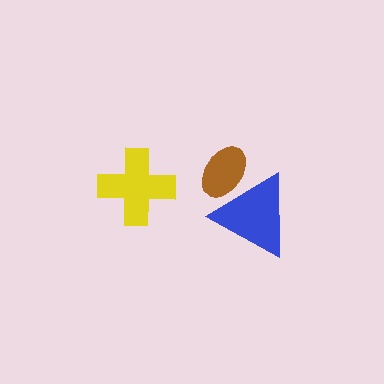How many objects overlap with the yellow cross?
0 objects overlap with the yellow cross.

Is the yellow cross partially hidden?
No, no other shape covers it.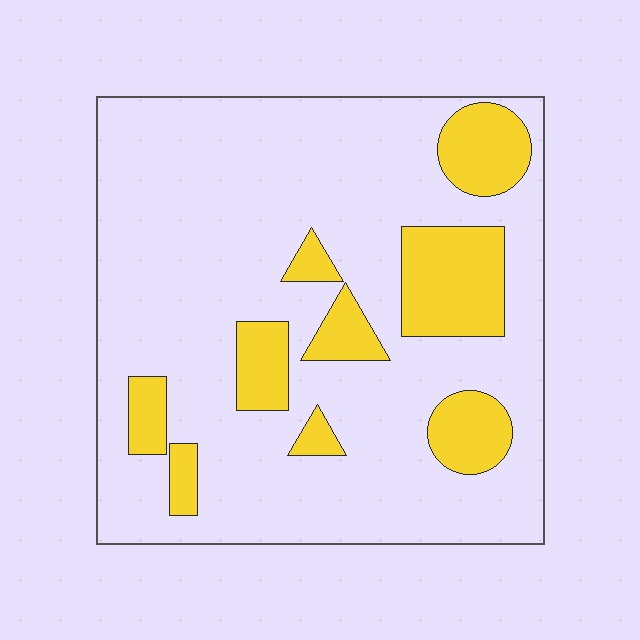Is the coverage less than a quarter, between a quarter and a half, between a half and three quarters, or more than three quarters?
Less than a quarter.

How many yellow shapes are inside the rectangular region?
9.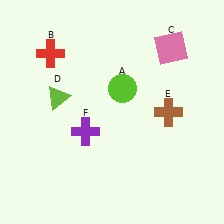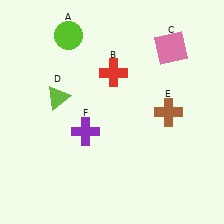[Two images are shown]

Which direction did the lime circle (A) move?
The lime circle (A) moved left.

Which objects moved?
The objects that moved are: the lime circle (A), the red cross (B).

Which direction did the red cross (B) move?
The red cross (B) moved right.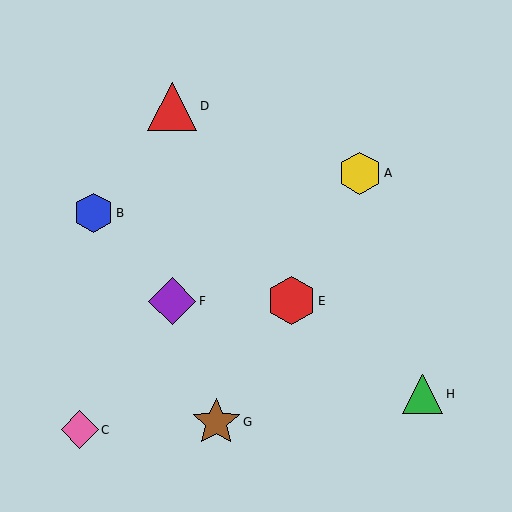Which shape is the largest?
The red triangle (labeled D) is the largest.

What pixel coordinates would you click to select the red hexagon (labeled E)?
Click at (291, 301) to select the red hexagon E.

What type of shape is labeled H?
Shape H is a green triangle.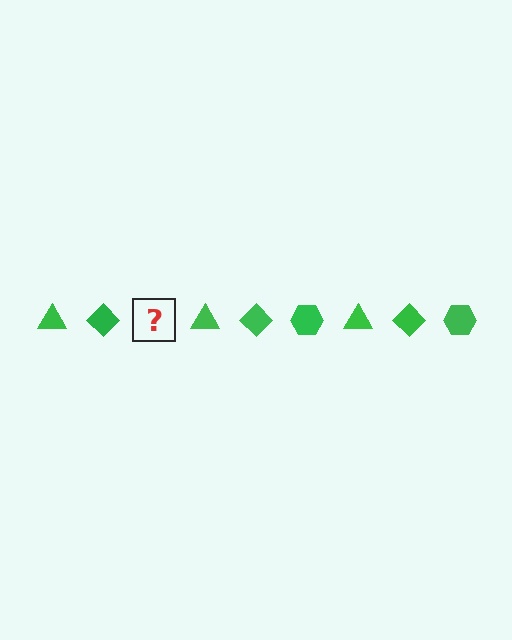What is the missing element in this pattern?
The missing element is a green hexagon.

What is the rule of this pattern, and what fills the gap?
The rule is that the pattern cycles through triangle, diamond, hexagon shapes in green. The gap should be filled with a green hexagon.